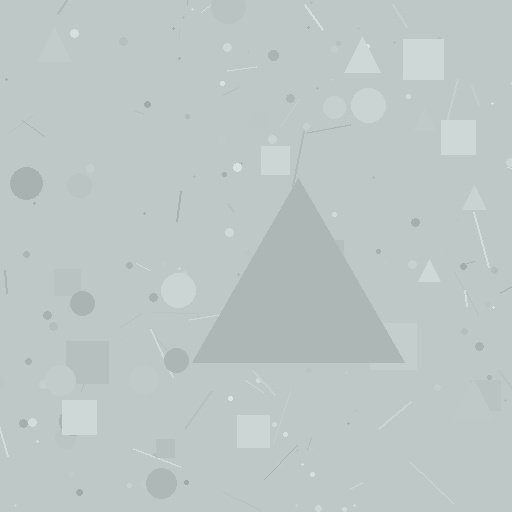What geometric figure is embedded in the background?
A triangle is embedded in the background.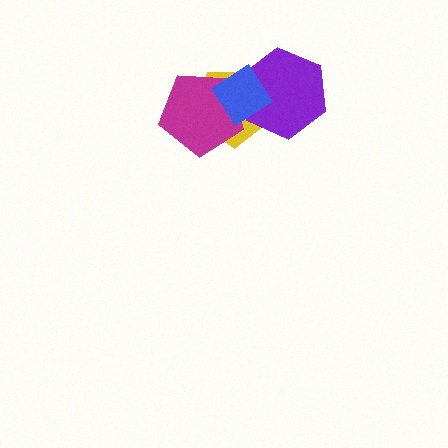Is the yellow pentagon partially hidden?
Yes, it is partially covered by another shape.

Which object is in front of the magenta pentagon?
The blue diamond is in front of the magenta pentagon.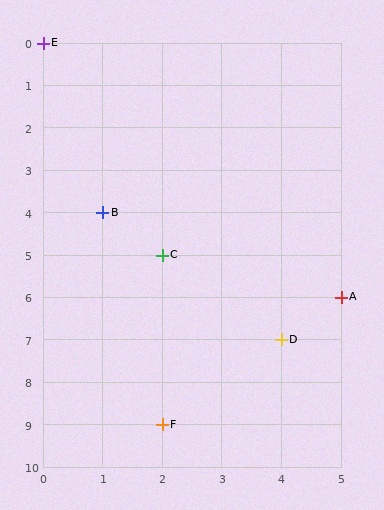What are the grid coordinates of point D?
Point D is at grid coordinates (4, 7).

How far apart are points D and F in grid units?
Points D and F are 2 columns and 2 rows apart (about 2.8 grid units diagonally).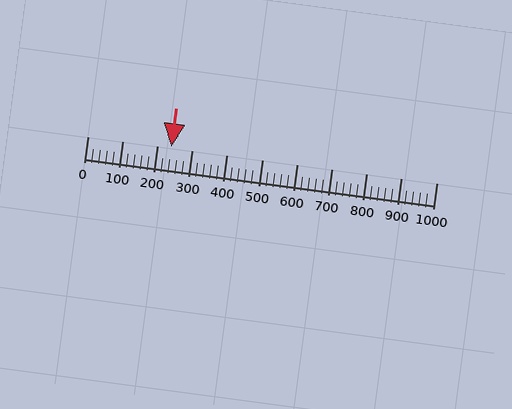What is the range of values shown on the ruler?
The ruler shows values from 0 to 1000.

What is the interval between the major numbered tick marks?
The major tick marks are spaced 100 units apart.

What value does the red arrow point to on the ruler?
The red arrow points to approximately 240.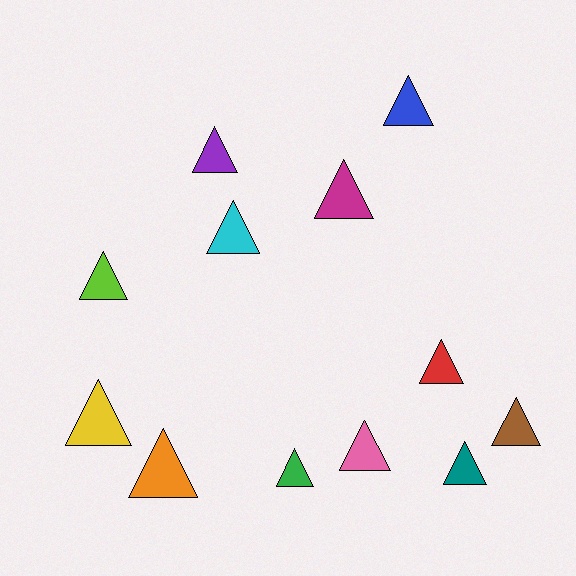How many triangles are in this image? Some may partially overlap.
There are 12 triangles.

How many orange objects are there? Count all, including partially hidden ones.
There is 1 orange object.